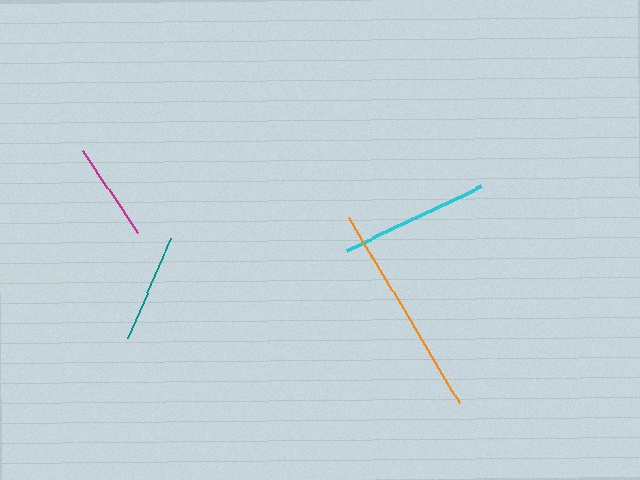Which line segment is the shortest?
The magenta line is the shortest at approximately 98 pixels.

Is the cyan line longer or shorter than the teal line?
The cyan line is longer than the teal line.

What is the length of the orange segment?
The orange segment is approximately 216 pixels long.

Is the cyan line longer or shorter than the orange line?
The orange line is longer than the cyan line.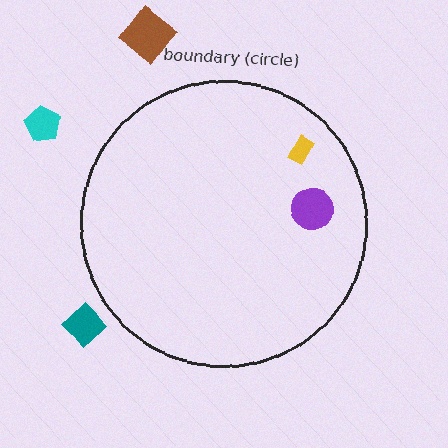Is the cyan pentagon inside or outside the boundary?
Outside.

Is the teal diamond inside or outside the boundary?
Outside.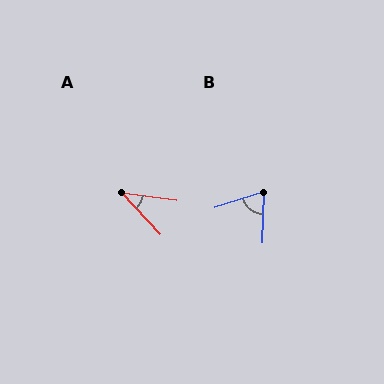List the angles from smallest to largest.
A (40°), B (70°).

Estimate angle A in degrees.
Approximately 40 degrees.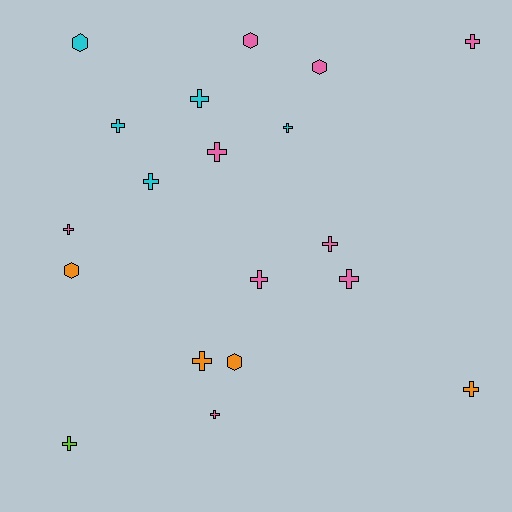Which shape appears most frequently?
Cross, with 14 objects.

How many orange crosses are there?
There are 2 orange crosses.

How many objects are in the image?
There are 19 objects.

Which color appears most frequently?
Pink, with 9 objects.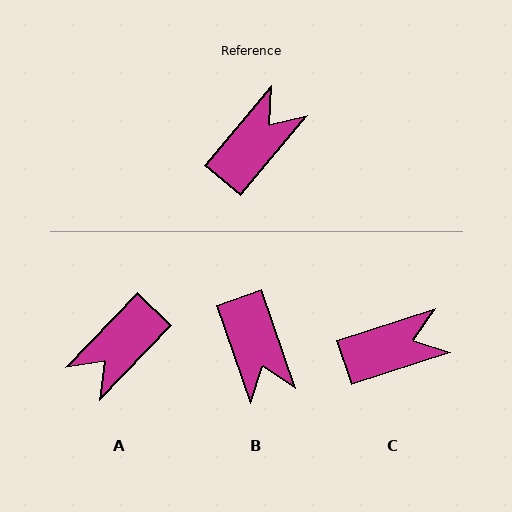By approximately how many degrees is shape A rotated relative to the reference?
Approximately 176 degrees counter-clockwise.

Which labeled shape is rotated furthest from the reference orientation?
A, about 176 degrees away.